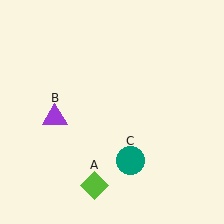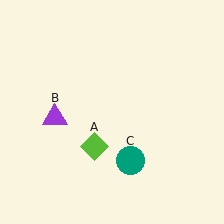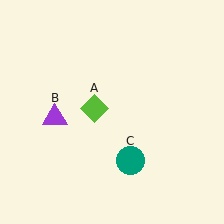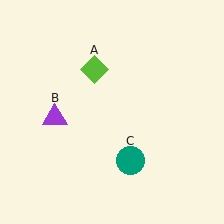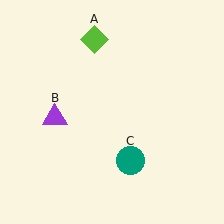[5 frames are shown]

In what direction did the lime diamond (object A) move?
The lime diamond (object A) moved up.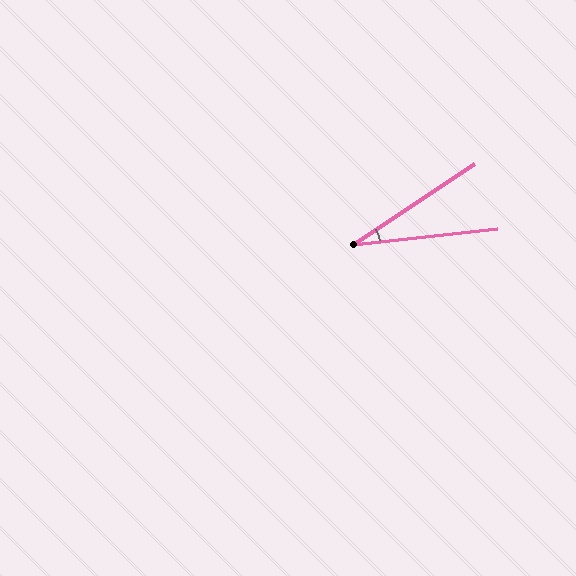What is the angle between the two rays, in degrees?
Approximately 27 degrees.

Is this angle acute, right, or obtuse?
It is acute.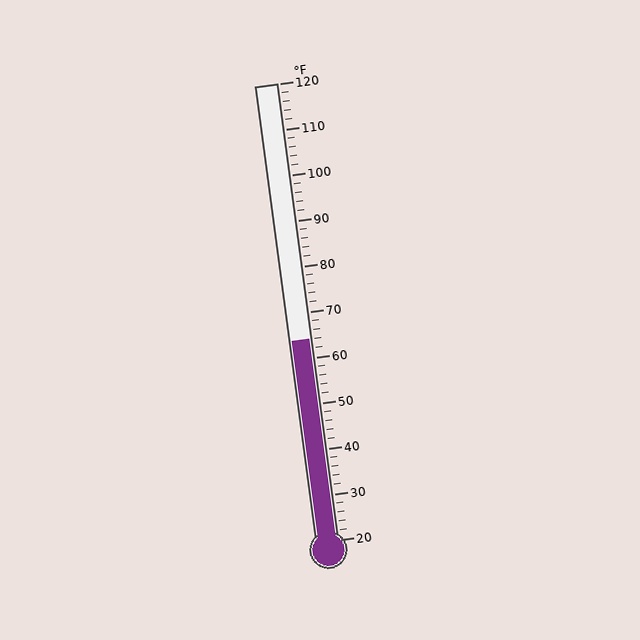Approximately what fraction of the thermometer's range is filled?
The thermometer is filled to approximately 45% of its range.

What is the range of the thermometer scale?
The thermometer scale ranges from 20°F to 120°F.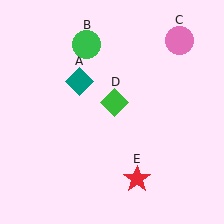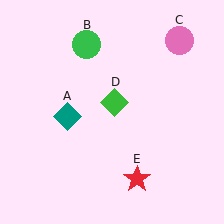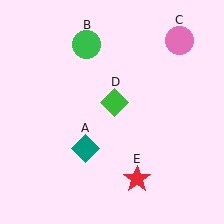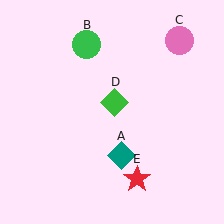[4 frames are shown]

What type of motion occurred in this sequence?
The teal diamond (object A) rotated counterclockwise around the center of the scene.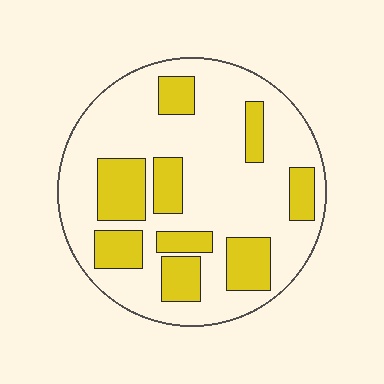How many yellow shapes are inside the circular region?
9.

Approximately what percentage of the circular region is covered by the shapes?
Approximately 30%.